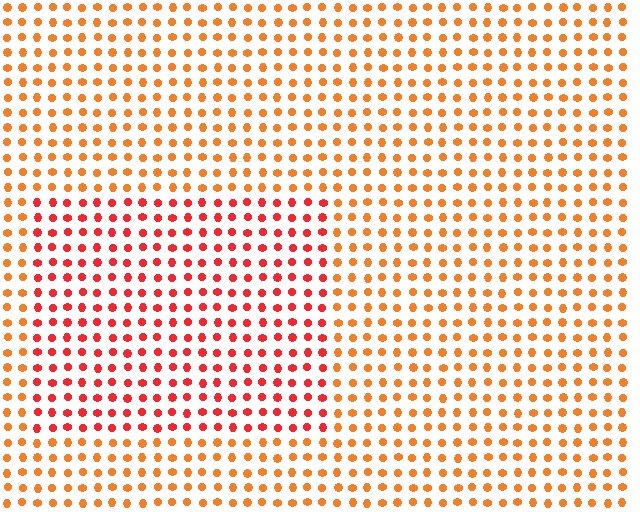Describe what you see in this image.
The image is filled with small orange elements in a uniform arrangement. A rectangle-shaped region is visible where the elements are tinted to a slightly different hue, forming a subtle color boundary.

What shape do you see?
I see a rectangle.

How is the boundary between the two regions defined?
The boundary is defined purely by a slight shift in hue (about 29 degrees). Spacing, size, and orientation are identical on both sides.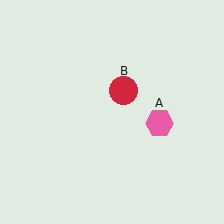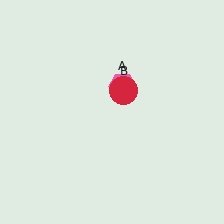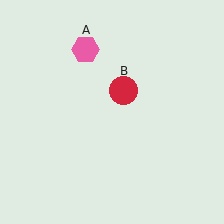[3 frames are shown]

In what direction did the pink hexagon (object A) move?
The pink hexagon (object A) moved up and to the left.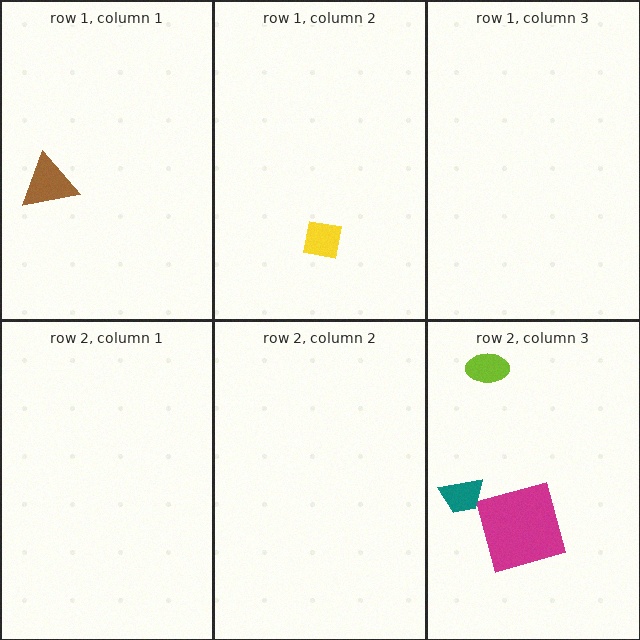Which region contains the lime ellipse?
The row 2, column 3 region.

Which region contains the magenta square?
The row 2, column 3 region.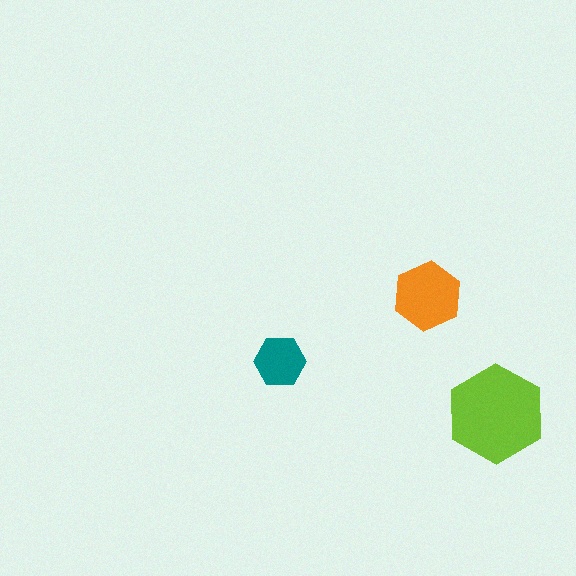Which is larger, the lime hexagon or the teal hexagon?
The lime one.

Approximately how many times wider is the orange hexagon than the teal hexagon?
About 1.5 times wider.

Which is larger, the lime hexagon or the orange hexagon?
The lime one.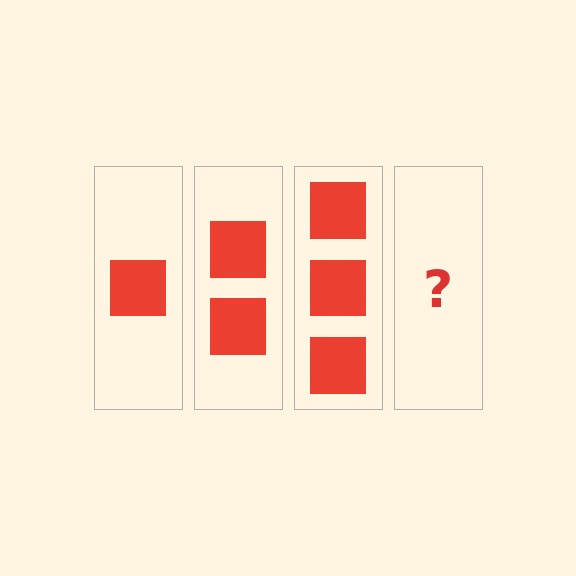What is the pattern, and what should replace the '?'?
The pattern is that each step adds one more square. The '?' should be 4 squares.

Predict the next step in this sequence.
The next step is 4 squares.